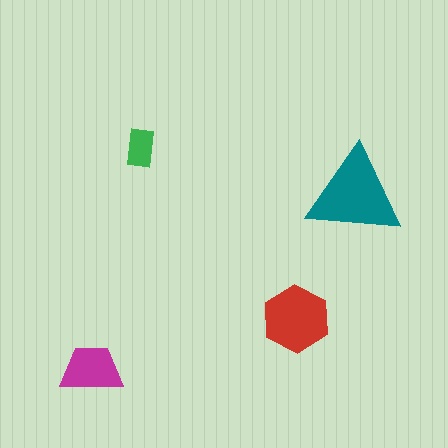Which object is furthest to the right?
The teal triangle is rightmost.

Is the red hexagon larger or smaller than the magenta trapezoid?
Larger.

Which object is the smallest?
The green rectangle.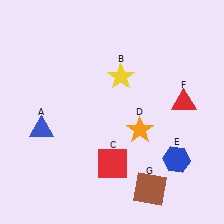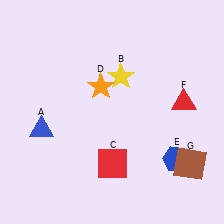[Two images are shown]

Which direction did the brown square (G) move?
The brown square (G) moved right.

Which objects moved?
The objects that moved are: the orange star (D), the brown square (G).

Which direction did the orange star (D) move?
The orange star (D) moved up.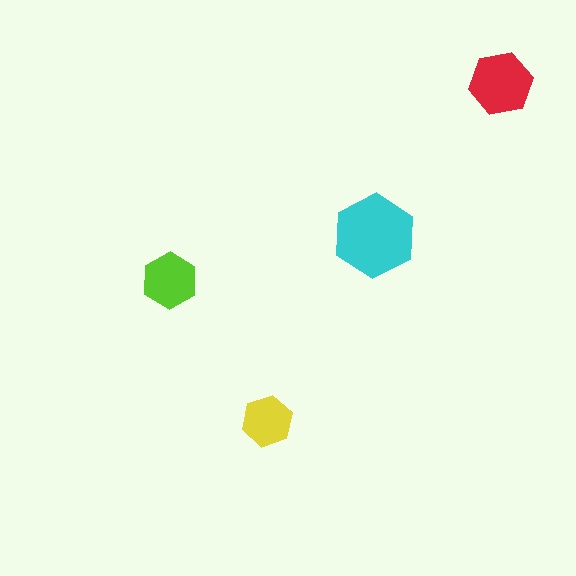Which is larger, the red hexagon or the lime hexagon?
The red one.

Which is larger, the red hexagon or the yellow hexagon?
The red one.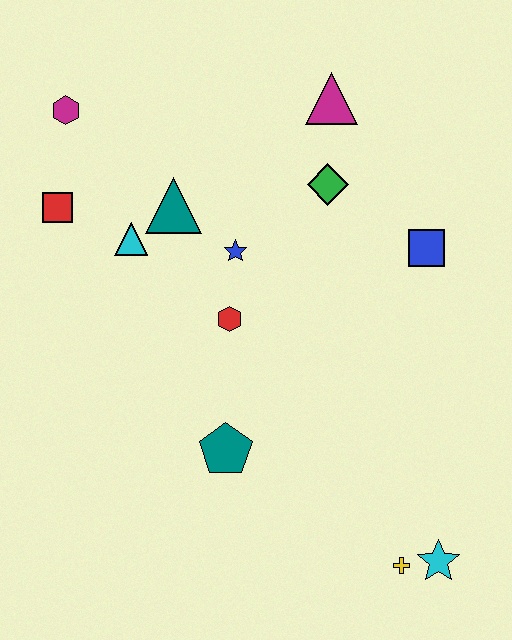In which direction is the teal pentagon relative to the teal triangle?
The teal pentagon is below the teal triangle.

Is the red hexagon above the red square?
No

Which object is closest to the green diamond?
The magenta triangle is closest to the green diamond.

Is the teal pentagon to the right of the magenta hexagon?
Yes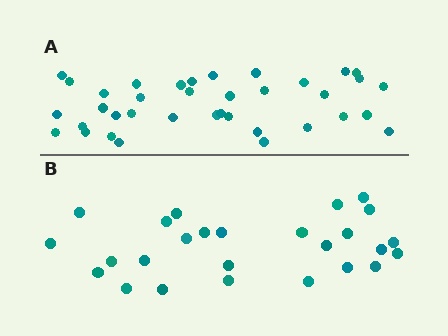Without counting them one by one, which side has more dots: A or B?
Region A (the top region) has more dots.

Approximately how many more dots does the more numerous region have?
Region A has roughly 12 or so more dots than region B.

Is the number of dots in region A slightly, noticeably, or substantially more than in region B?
Region A has noticeably more, but not dramatically so. The ratio is roughly 1.4 to 1.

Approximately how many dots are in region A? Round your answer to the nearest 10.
About 40 dots. (The exact count is 37, which rounds to 40.)